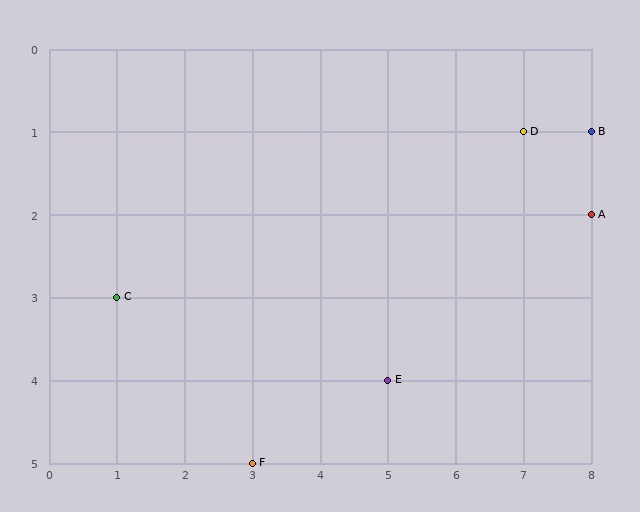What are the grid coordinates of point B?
Point B is at grid coordinates (8, 1).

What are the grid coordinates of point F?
Point F is at grid coordinates (3, 5).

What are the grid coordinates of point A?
Point A is at grid coordinates (8, 2).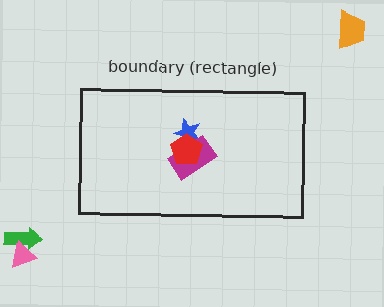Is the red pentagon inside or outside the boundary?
Inside.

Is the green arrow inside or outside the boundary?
Outside.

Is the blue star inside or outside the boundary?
Inside.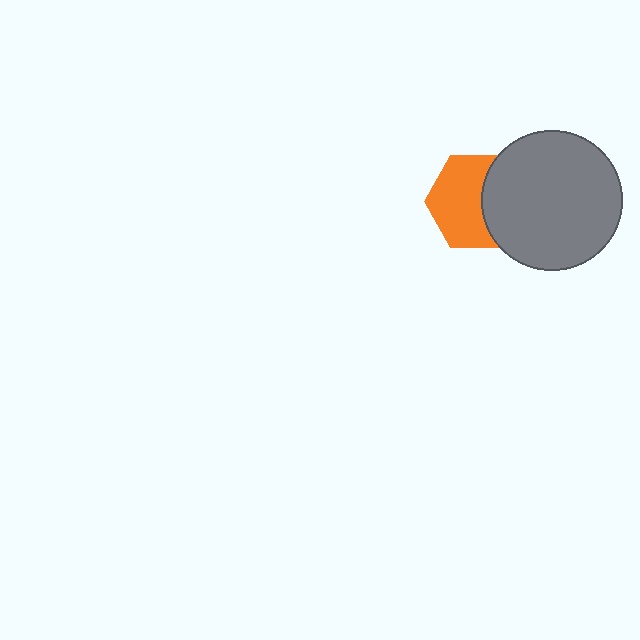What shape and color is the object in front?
The object in front is a gray circle.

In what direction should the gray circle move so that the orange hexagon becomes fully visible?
The gray circle should move right. That is the shortest direction to clear the overlap and leave the orange hexagon fully visible.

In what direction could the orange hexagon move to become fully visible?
The orange hexagon could move left. That would shift it out from behind the gray circle entirely.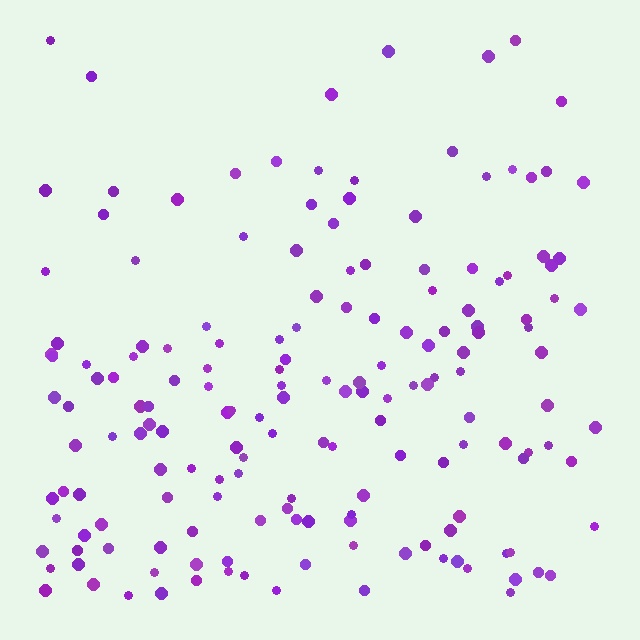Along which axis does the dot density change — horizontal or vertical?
Vertical.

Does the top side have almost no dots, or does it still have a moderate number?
Still a moderate number, just noticeably fewer than the bottom.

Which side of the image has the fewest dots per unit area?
The top.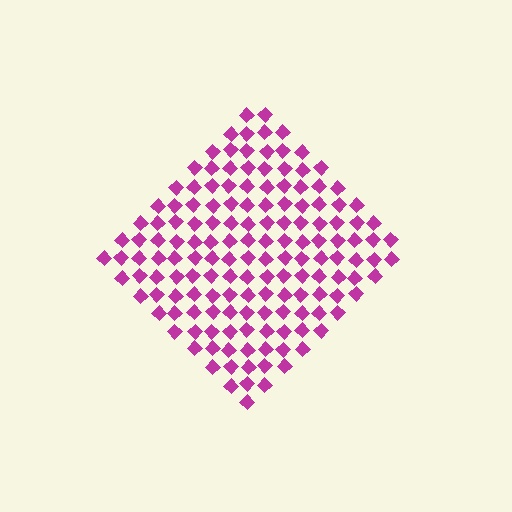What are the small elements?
The small elements are diamonds.